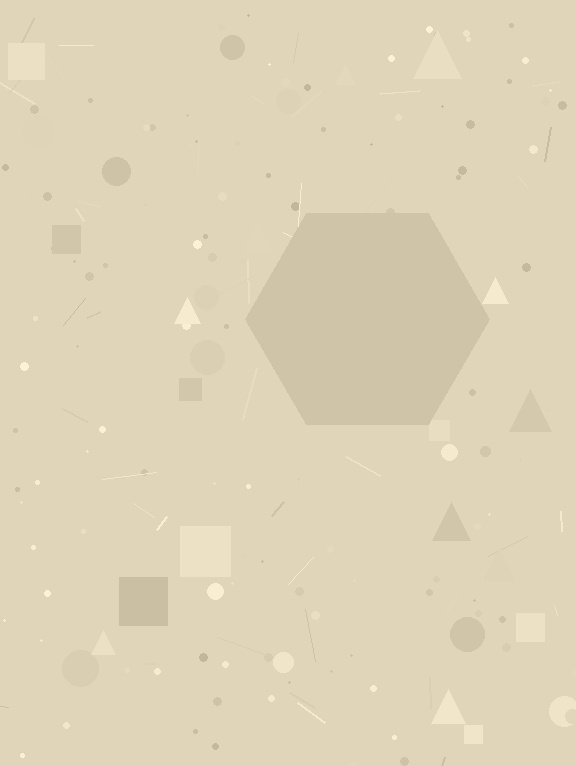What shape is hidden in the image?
A hexagon is hidden in the image.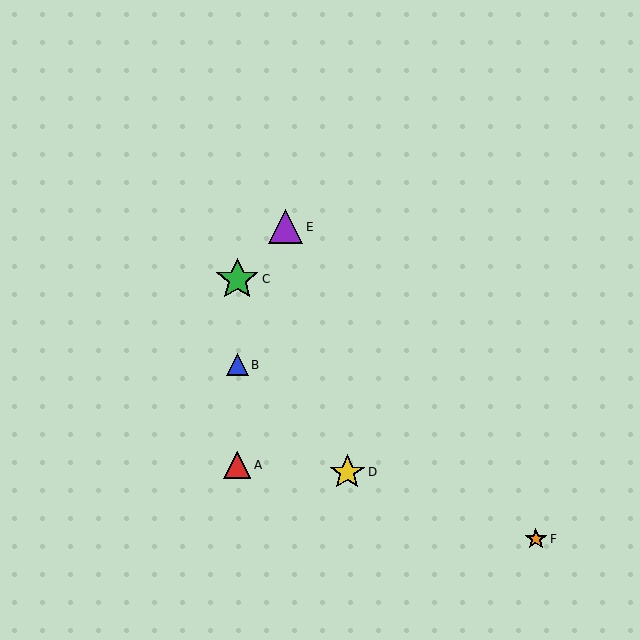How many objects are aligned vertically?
3 objects (A, B, C) are aligned vertically.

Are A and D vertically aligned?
No, A is at x≈237 and D is at x≈347.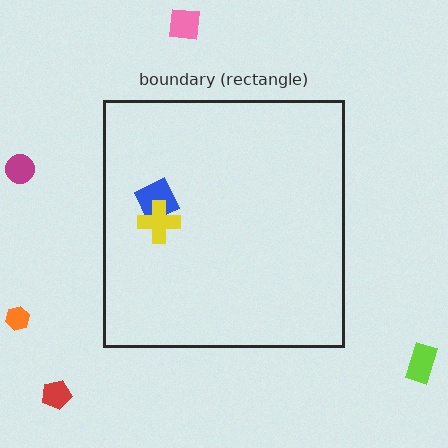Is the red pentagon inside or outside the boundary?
Outside.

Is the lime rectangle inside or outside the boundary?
Outside.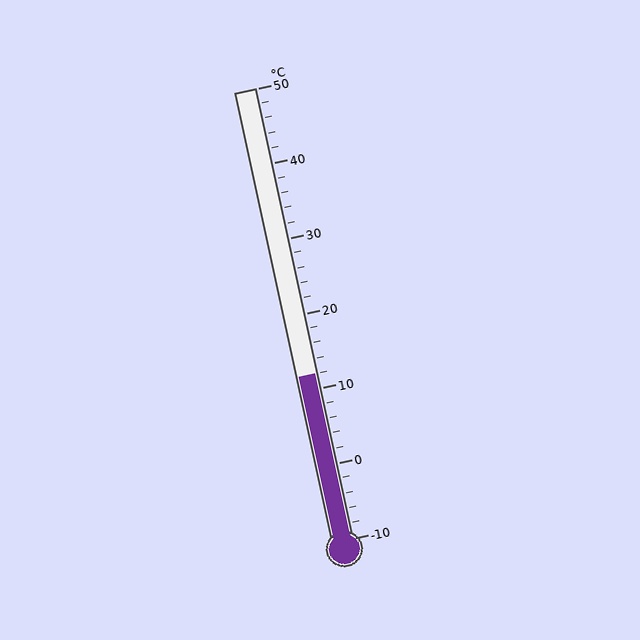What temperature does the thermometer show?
The thermometer shows approximately 12°C.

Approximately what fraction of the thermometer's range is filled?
The thermometer is filled to approximately 35% of its range.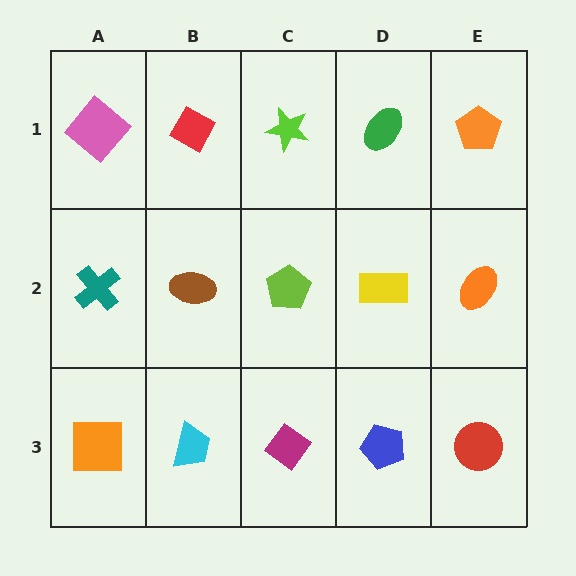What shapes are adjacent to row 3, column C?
A lime pentagon (row 2, column C), a cyan trapezoid (row 3, column B), a blue pentagon (row 3, column D).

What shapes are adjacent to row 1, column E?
An orange ellipse (row 2, column E), a green ellipse (row 1, column D).